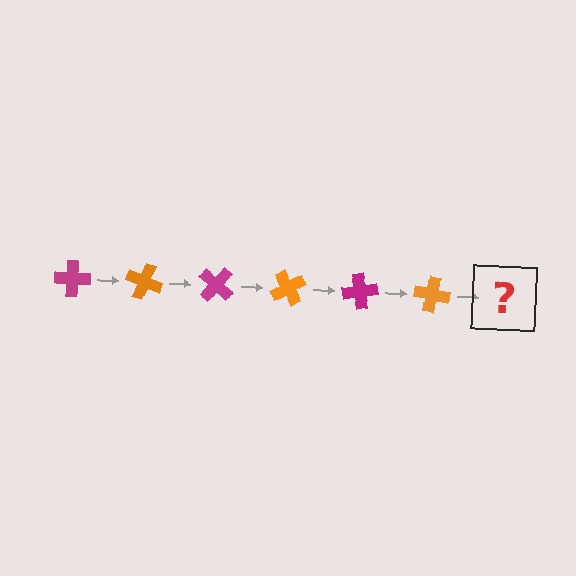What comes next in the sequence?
The next element should be a magenta cross, rotated 120 degrees from the start.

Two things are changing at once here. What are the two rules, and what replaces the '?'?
The two rules are that it rotates 20 degrees each step and the color cycles through magenta and orange. The '?' should be a magenta cross, rotated 120 degrees from the start.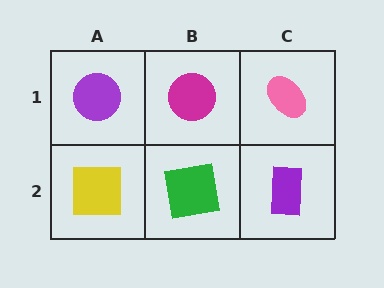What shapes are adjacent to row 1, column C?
A purple rectangle (row 2, column C), a magenta circle (row 1, column B).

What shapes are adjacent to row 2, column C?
A pink ellipse (row 1, column C), a green square (row 2, column B).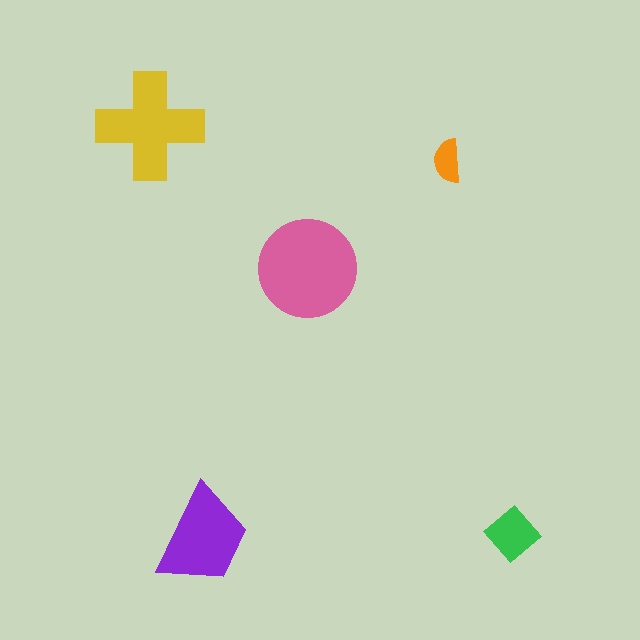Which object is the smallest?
The orange semicircle.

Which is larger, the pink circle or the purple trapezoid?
The pink circle.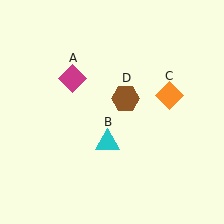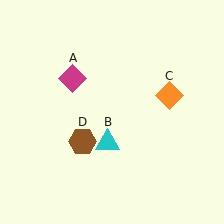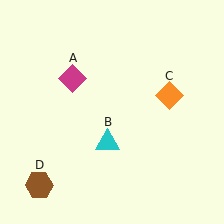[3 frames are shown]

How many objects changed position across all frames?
1 object changed position: brown hexagon (object D).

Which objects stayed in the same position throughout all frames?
Magenta diamond (object A) and cyan triangle (object B) and orange diamond (object C) remained stationary.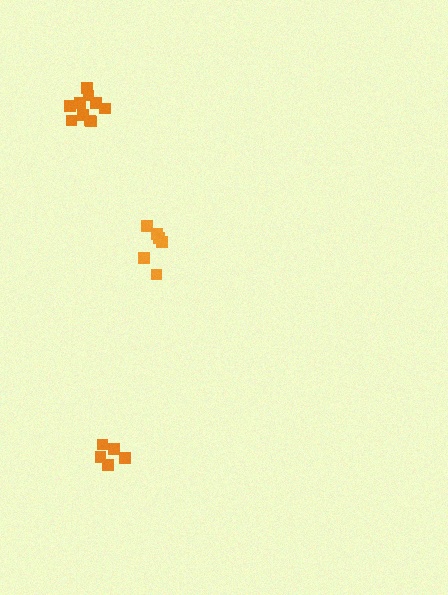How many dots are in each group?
Group 1: 5 dots, Group 2: 6 dots, Group 3: 10 dots (21 total).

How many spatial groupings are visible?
There are 3 spatial groupings.